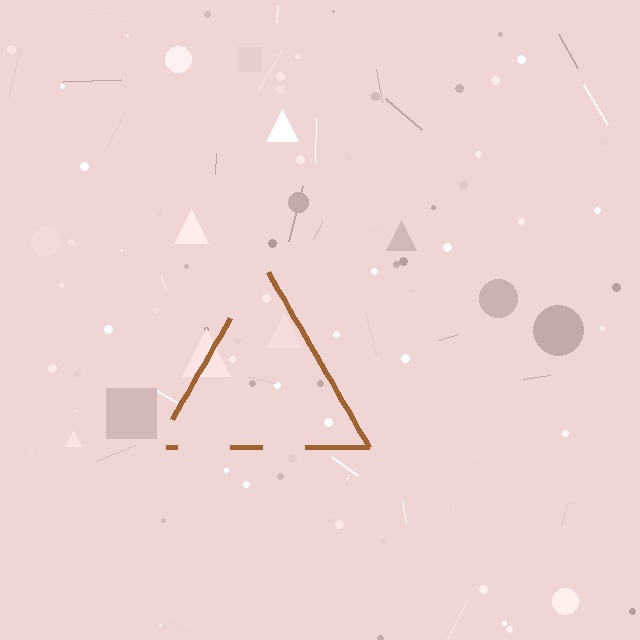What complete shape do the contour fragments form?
The contour fragments form a triangle.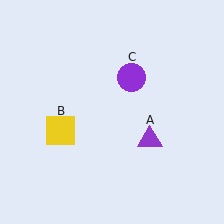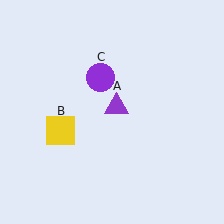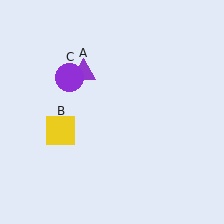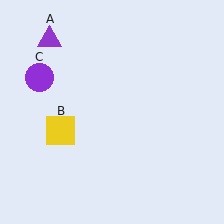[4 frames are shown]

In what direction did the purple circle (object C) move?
The purple circle (object C) moved left.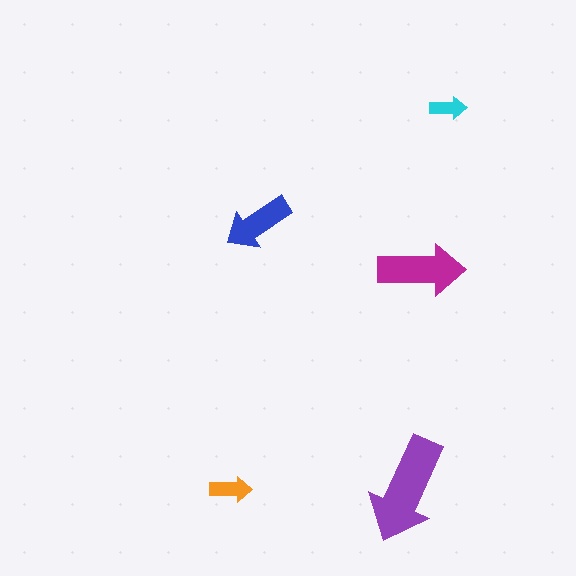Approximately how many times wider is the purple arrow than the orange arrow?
About 2.5 times wider.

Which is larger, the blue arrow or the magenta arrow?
The magenta one.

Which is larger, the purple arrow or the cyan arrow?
The purple one.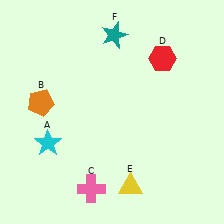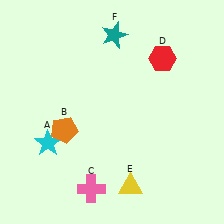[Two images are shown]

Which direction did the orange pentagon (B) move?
The orange pentagon (B) moved down.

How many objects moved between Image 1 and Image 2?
1 object moved between the two images.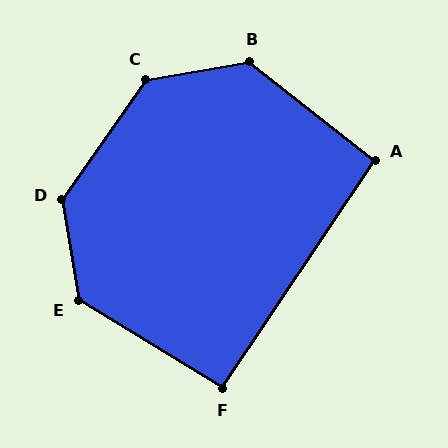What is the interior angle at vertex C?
Approximately 135 degrees (obtuse).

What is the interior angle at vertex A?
Approximately 94 degrees (approximately right).